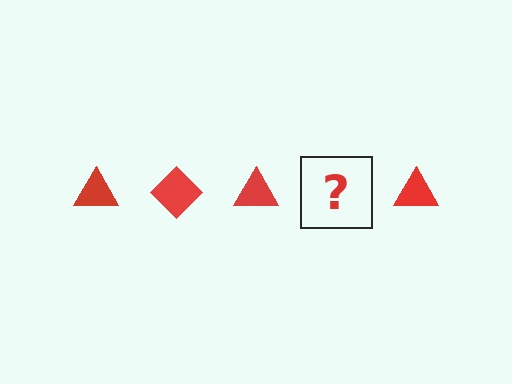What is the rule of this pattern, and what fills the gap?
The rule is that the pattern cycles through triangle, diamond shapes in red. The gap should be filled with a red diamond.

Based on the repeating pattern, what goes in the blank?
The blank should be a red diamond.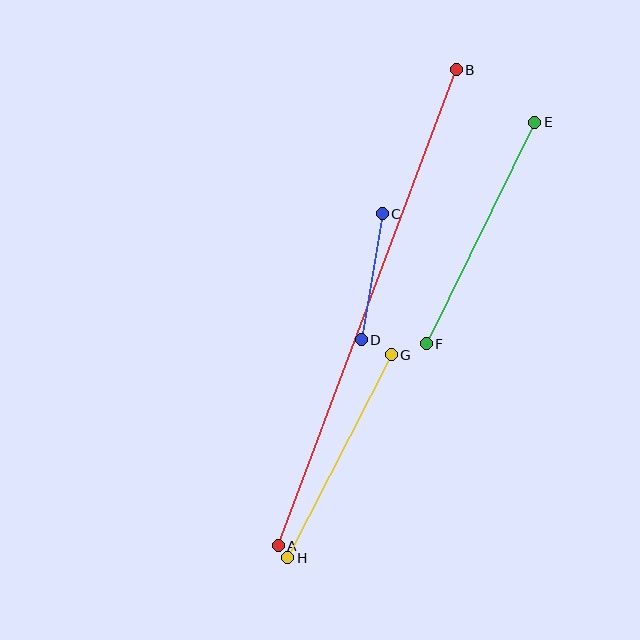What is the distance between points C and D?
The distance is approximately 127 pixels.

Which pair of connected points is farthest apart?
Points A and B are farthest apart.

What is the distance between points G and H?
The distance is approximately 228 pixels.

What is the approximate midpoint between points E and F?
The midpoint is at approximately (481, 233) pixels.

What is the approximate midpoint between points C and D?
The midpoint is at approximately (372, 277) pixels.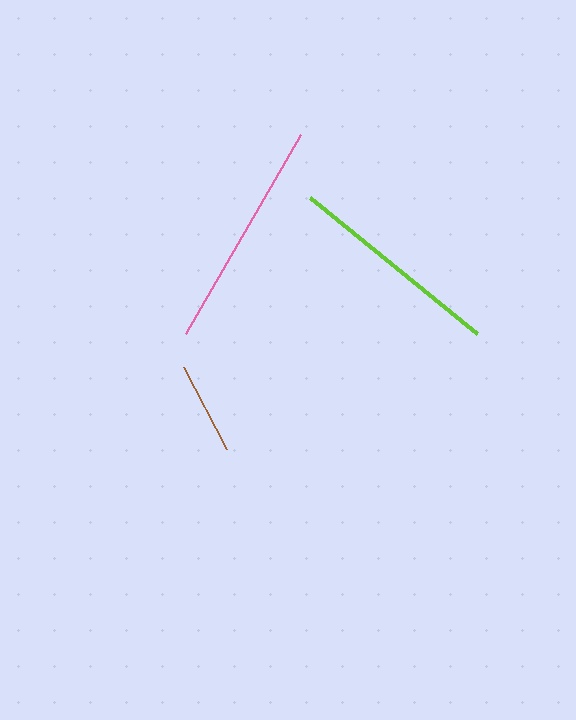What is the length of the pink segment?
The pink segment is approximately 231 pixels long.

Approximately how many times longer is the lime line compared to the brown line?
The lime line is approximately 2.3 times the length of the brown line.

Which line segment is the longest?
The pink line is the longest at approximately 231 pixels.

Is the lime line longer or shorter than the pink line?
The pink line is longer than the lime line.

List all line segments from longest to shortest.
From longest to shortest: pink, lime, brown.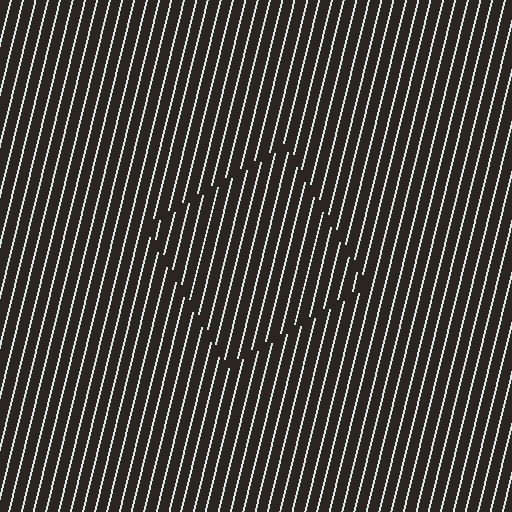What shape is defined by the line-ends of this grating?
An illusory square. The interior of the shape contains the same grating, shifted by half a period — the contour is defined by the phase discontinuity where line-ends from the inner and outer gratings abut.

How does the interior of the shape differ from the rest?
The interior of the shape contains the same grating, shifted by half a period — the contour is defined by the phase discontinuity where line-ends from the inner and outer gratings abut.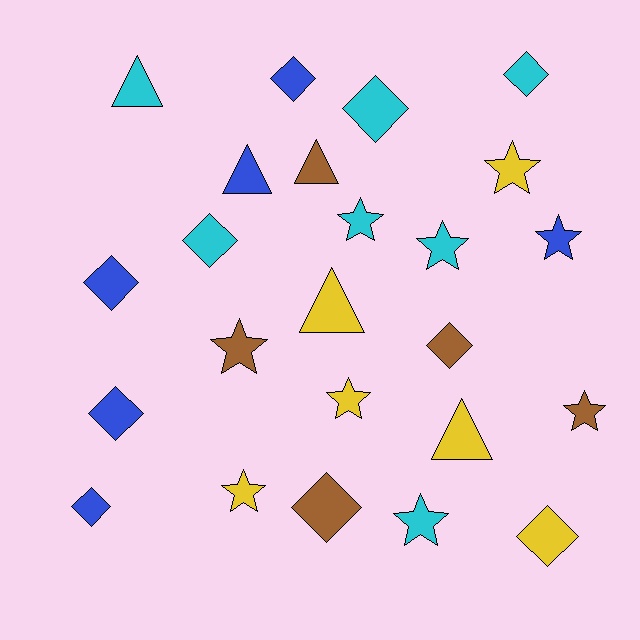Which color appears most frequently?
Cyan, with 7 objects.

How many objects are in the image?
There are 24 objects.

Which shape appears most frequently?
Diamond, with 10 objects.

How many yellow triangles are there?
There are 2 yellow triangles.